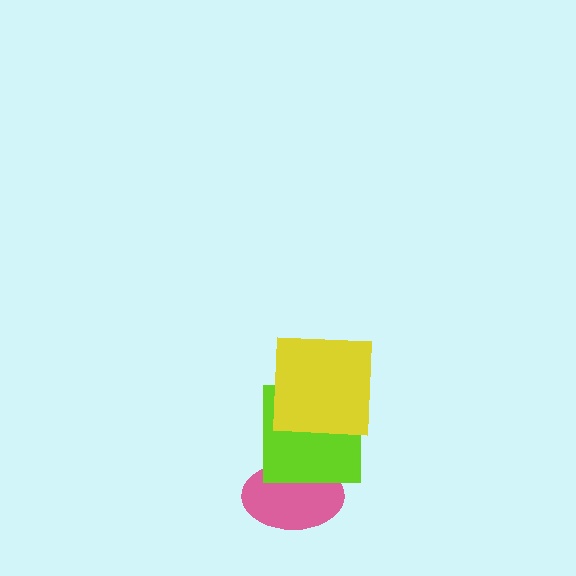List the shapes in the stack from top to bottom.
From top to bottom: the yellow square, the lime square, the pink ellipse.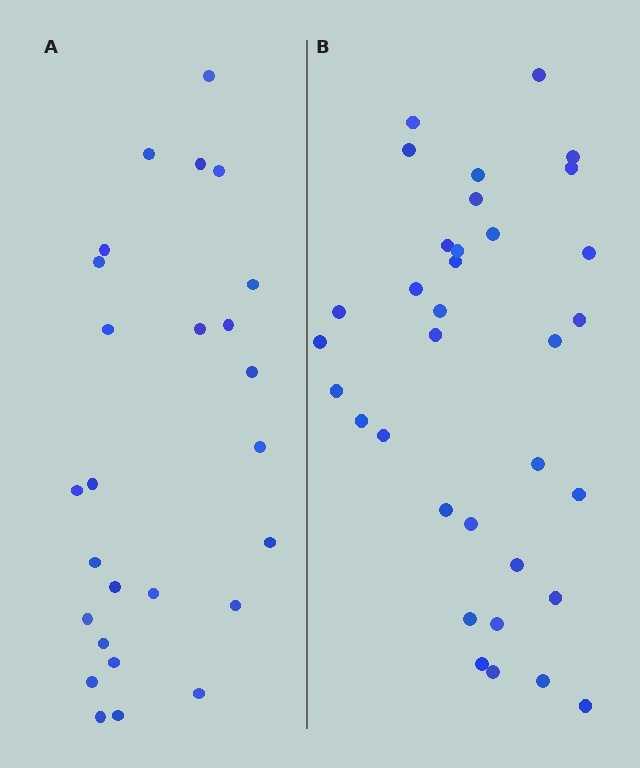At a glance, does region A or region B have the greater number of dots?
Region B (the right region) has more dots.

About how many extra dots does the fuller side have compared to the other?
Region B has roughly 8 or so more dots than region A.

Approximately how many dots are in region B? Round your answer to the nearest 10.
About 30 dots. (The exact count is 34, which rounds to 30.)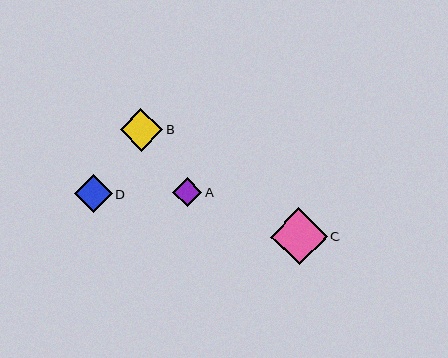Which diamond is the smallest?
Diamond A is the smallest with a size of approximately 29 pixels.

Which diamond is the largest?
Diamond C is the largest with a size of approximately 57 pixels.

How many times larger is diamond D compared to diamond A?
Diamond D is approximately 1.3 times the size of diamond A.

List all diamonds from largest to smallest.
From largest to smallest: C, B, D, A.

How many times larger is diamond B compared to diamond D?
Diamond B is approximately 1.1 times the size of diamond D.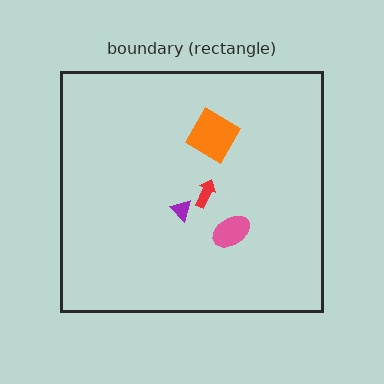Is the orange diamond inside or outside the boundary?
Inside.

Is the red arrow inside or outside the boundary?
Inside.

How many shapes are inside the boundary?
4 inside, 0 outside.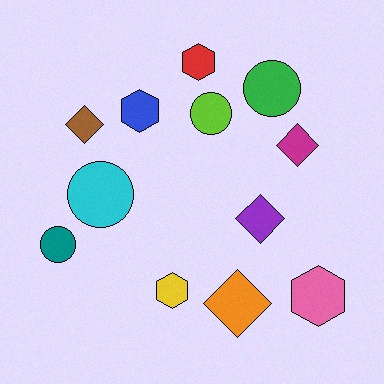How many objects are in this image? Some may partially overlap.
There are 12 objects.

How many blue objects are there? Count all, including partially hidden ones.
There is 1 blue object.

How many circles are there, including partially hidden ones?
There are 4 circles.